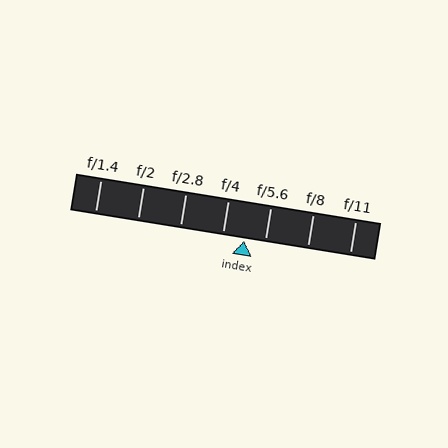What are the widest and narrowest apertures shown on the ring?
The widest aperture shown is f/1.4 and the narrowest is f/11.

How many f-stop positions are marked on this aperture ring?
There are 7 f-stop positions marked.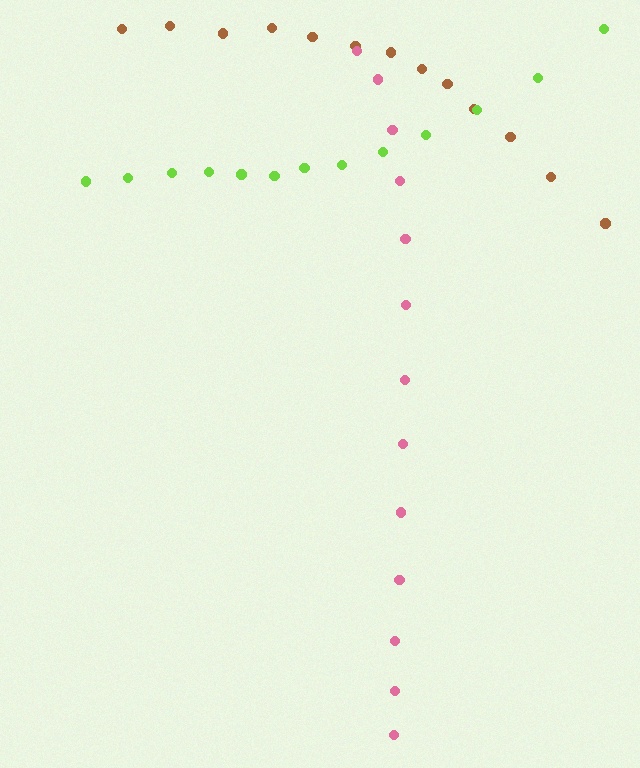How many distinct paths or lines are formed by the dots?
There are 3 distinct paths.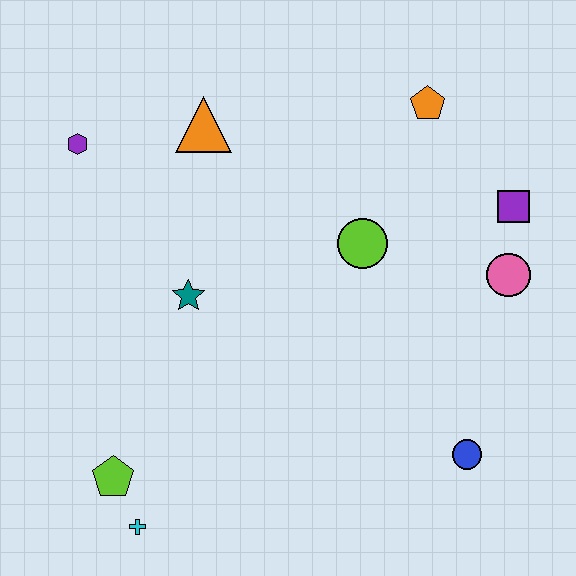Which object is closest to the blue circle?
The pink circle is closest to the blue circle.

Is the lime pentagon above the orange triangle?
No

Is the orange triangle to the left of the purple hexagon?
No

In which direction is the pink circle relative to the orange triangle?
The pink circle is to the right of the orange triangle.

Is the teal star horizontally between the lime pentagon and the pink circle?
Yes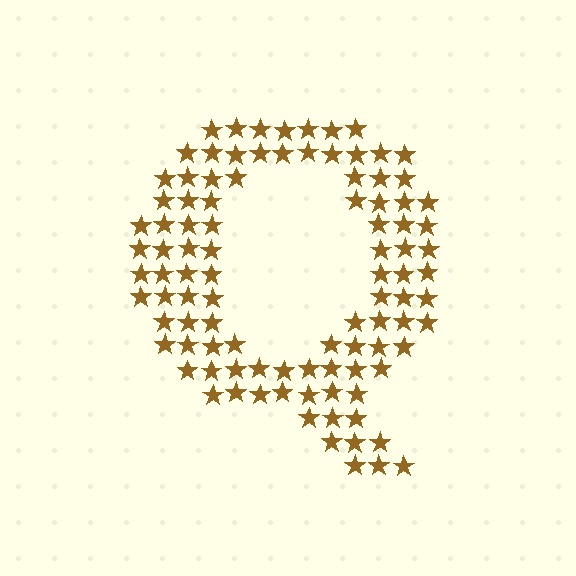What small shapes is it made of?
It is made of small stars.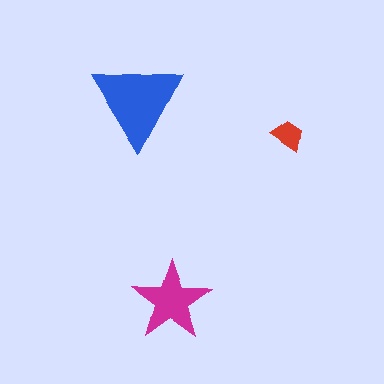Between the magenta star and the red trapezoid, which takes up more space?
The magenta star.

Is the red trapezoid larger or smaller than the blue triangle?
Smaller.